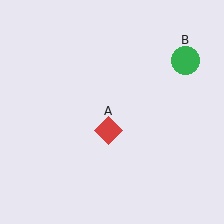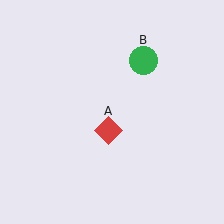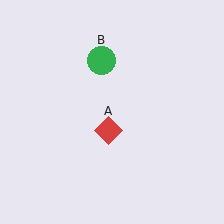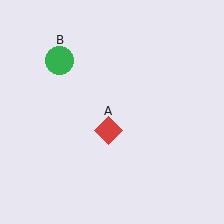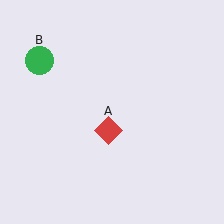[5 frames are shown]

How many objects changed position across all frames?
1 object changed position: green circle (object B).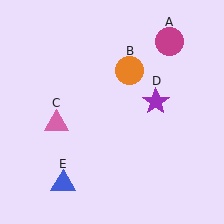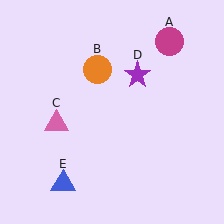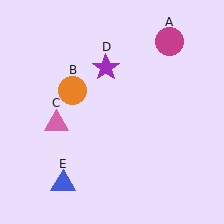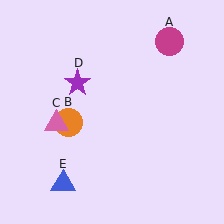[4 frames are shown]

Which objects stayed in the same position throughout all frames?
Magenta circle (object A) and pink triangle (object C) and blue triangle (object E) remained stationary.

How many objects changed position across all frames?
2 objects changed position: orange circle (object B), purple star (object D).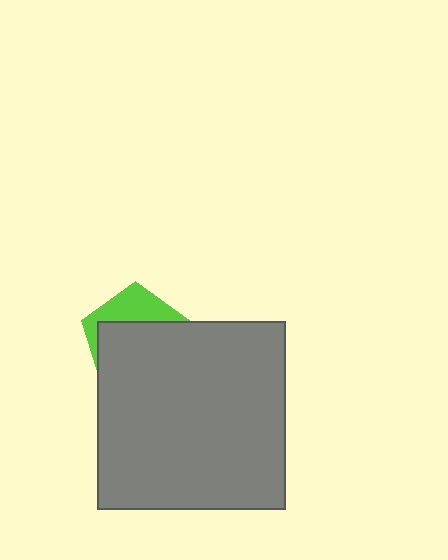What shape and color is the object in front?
The object in front is a gray square.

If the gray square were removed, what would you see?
You would see the complete lime pentagon.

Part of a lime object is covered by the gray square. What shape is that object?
It is a pentagon.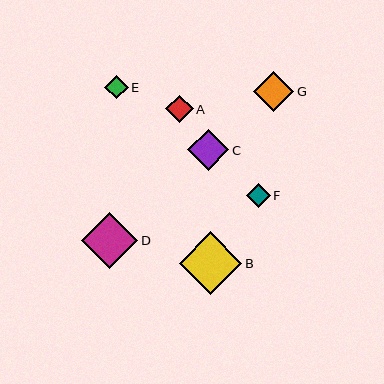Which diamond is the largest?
Diamond B is the largest with a size of approximately 62 pixels.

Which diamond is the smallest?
Diamond E is the smallest with a size of approximately 23 pixels.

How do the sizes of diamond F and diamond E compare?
Diamond F and diamond E are approximately the same size.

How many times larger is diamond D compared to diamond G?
Diamond D is approximately 1.4 times the size of diamond G.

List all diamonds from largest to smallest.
From largest to smallest: B, D, C, G, A, F, E.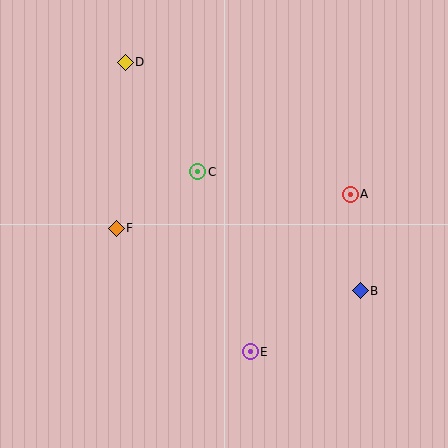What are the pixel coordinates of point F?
Point F is at (116, 229).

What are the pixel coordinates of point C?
Point C is at (198, 172).